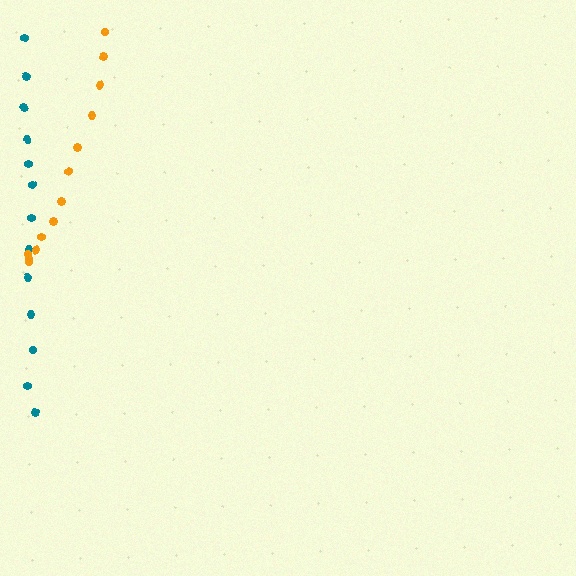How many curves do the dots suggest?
There are 2 distinct paths.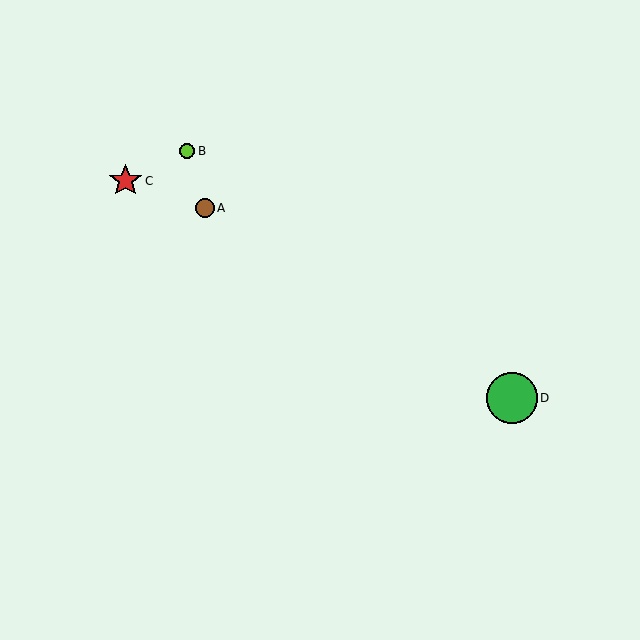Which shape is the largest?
The green circle (labeled D) is the largest.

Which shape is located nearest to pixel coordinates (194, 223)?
The brown circle (labeled A) at (205, 208) is nearest to that location.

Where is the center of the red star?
The center of the red star is at (125, 181).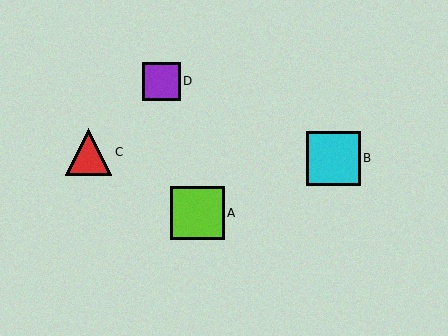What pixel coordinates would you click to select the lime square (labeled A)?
Click at (198, 213) to select the lime square A.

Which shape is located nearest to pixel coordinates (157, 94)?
The purple square (labeled D) at (161, 81) is nearest to that location.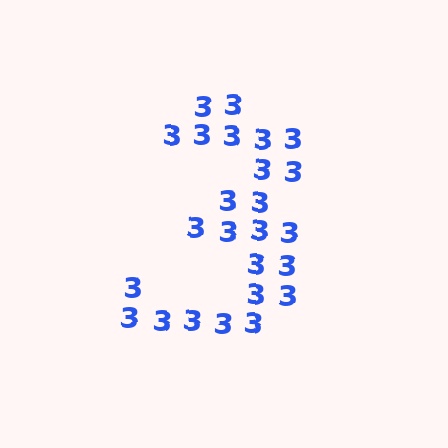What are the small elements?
The small elements are digit 3's.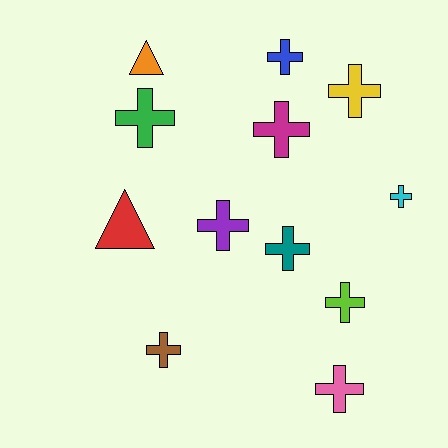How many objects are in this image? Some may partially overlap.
There are 12 objects.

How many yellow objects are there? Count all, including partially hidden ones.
There is 1 yellow object.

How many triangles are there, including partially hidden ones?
There are 2 triangles.